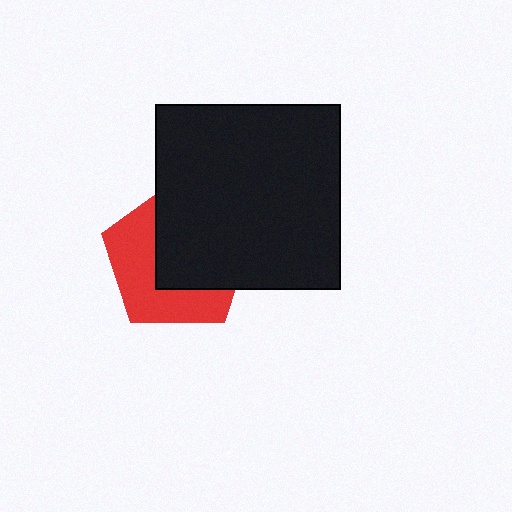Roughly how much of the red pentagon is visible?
About half of it is visible (roughly 47%).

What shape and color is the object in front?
The object in front is a black square.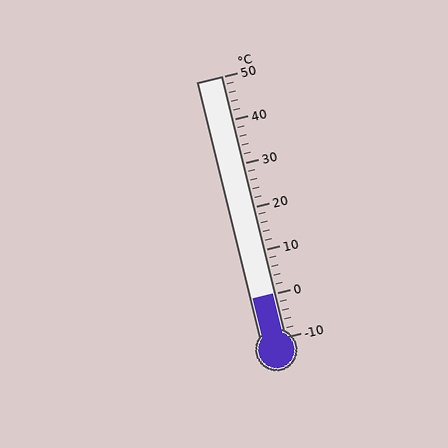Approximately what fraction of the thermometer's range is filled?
The thermometer is filled to approximately 15% of its range.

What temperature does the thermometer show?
The thermometer shows approximately 0°C.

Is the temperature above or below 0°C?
The temperature is at 0°C.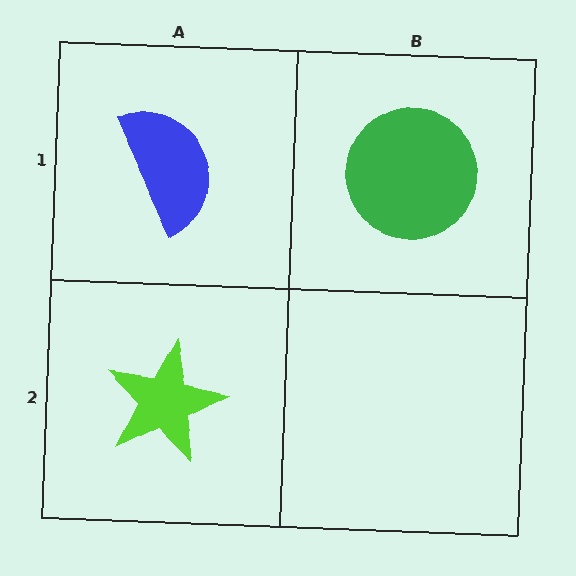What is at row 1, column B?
A green circle.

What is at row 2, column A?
A lime star.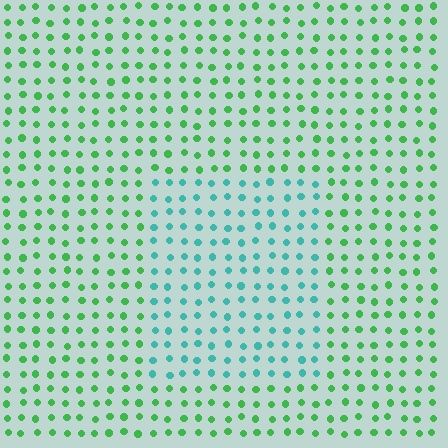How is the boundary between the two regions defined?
The boundary is defined purely by a slight shift in hue (about 47 degrees). Spacing, size, and orientation are identical on both sides.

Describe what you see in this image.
The image is filled with small green elements in a uniform arrangement. A rectangle-shaped region is visible where the elements are tinted to a slightly different hue, forming a subtle color boundary.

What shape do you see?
I see a rectangle.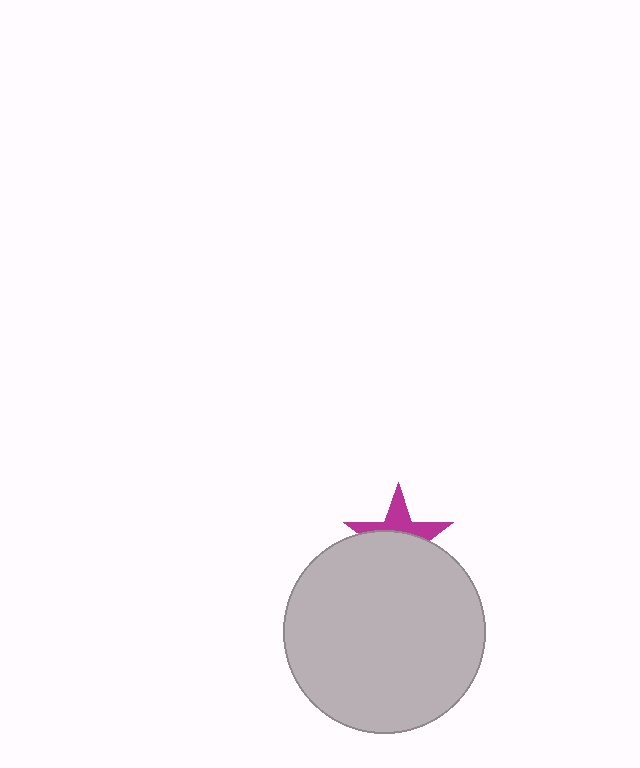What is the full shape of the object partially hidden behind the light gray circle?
The partially hidden object is a magenta star.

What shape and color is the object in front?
The object in front is a light gray circle.